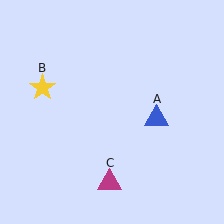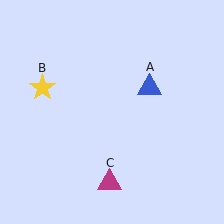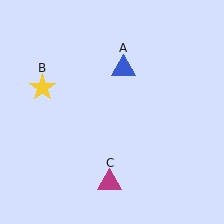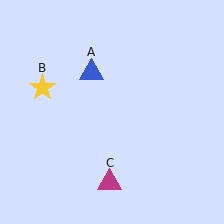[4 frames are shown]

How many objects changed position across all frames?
1 object changed position: blue triangle (object A).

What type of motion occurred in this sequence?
The blue triangle (object A) rotated counterclockwise around the center of the scene.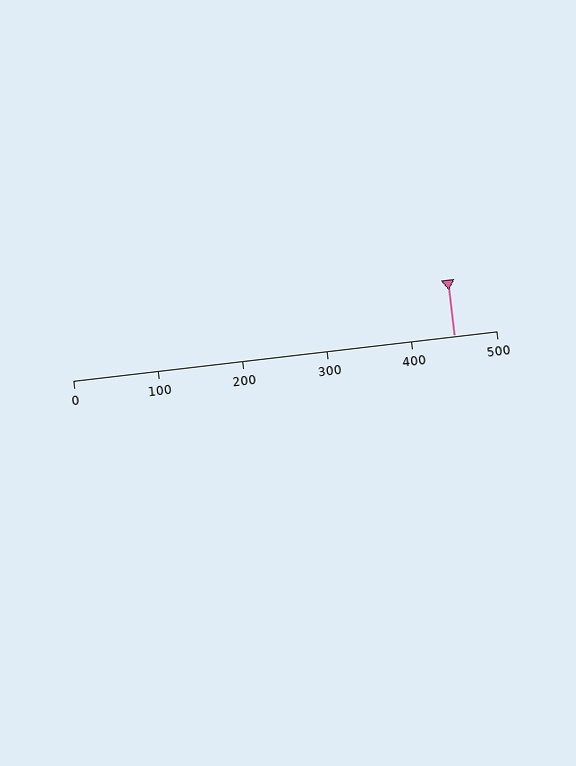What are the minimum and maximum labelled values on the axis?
The axis runs from 0 to 500.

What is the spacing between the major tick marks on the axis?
The major ticks are spaced 100 apart.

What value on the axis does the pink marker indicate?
The marker indicates approximately 450.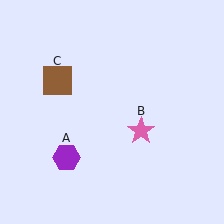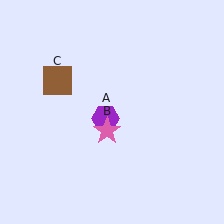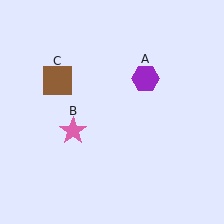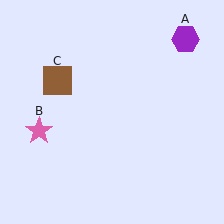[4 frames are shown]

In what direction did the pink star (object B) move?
The pink star (object B) moved left.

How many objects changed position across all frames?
2 objects changed position: purple hexagon (object A), pink star (object B).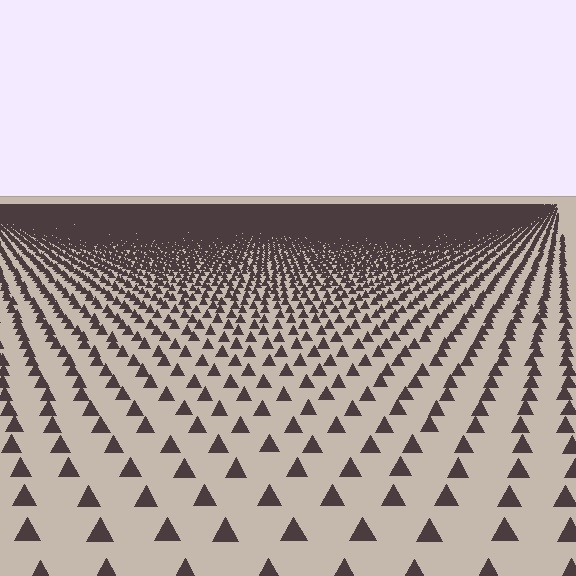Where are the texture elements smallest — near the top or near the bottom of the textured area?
Near the top.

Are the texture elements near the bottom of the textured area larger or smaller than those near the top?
Larger. Near the bottom, elements are closer to the viewer and appear at a bigger on-screen size.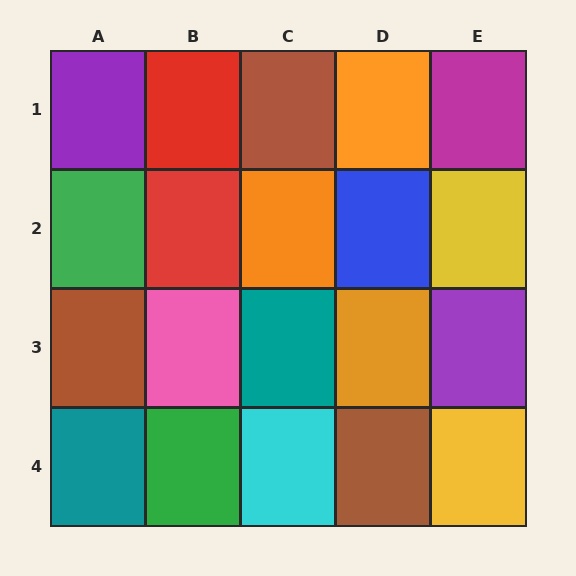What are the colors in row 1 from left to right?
Purple, red, brown, orange, magenta.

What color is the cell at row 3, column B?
Pink.